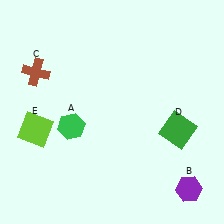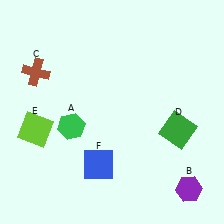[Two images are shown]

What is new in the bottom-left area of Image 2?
A blue square (F) was added in the bottom-left area of Image 2.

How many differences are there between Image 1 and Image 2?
There is 1 difference between the two images.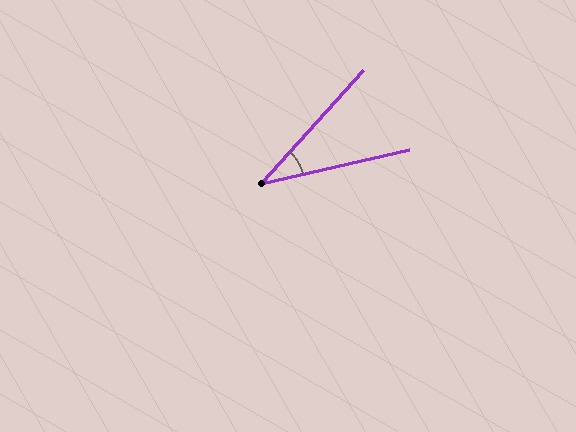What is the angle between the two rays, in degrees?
Approximately 35 degrees.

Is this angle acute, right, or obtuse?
It is acute.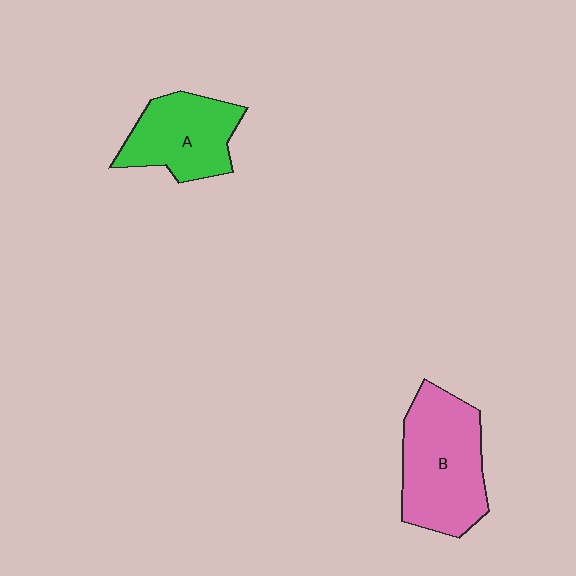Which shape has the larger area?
Shape B (pink).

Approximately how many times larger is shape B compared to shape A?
Approximately 1.3 times.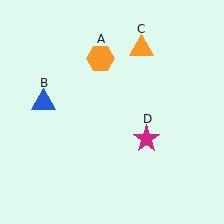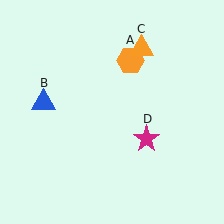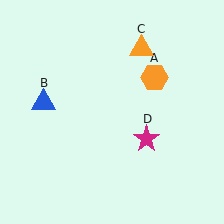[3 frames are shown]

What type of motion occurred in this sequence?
The orange hexagon (object A) rotated clockwise around the center of the scene.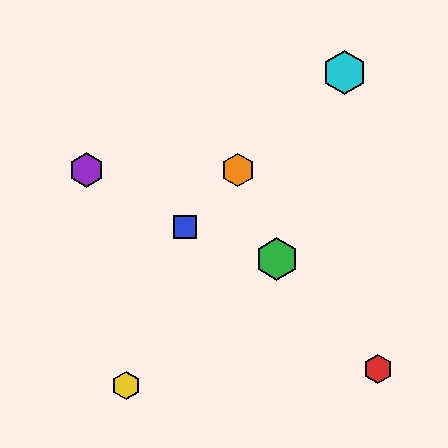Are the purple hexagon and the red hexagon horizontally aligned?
No, the purple hexagon is at y≈170 and the red hexagon is at y≈369.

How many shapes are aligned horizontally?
2 shapes (the purple hexagon, the orange hexagon) are aligned horizontally.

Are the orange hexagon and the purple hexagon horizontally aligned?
Yes, both are at y≈170.